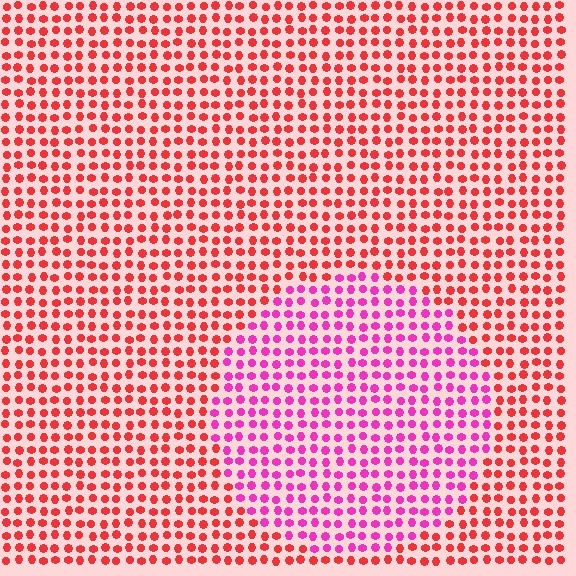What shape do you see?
I see a circle.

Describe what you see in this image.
The image is filled with small red elements in a uniform arrangement. A circle-shaped region is visible where the elements are tinted to a slightly different hue, forming a subtle color boundary.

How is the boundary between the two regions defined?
The boundary is defined purely by a slight shift in hue (about 42 degrees). Spacing, size, and orientation are identical on both sides.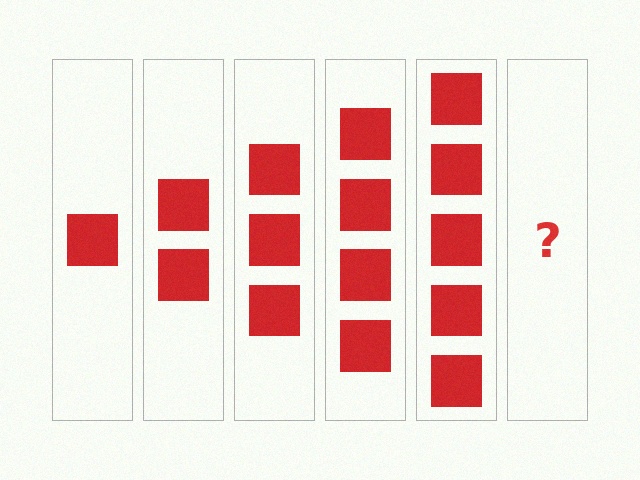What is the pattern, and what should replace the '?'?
The pattern is that each step adds one more square. The '?' should be 6 squares.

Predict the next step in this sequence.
The next step is 6 squares.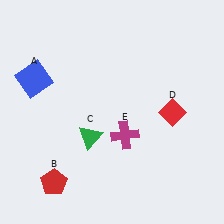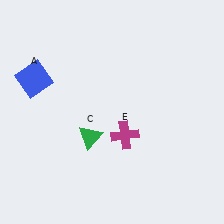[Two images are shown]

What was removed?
The red pentagon (B), the red diamond (D) were removed in Image 2.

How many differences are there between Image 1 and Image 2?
There are 2 differences between the two images.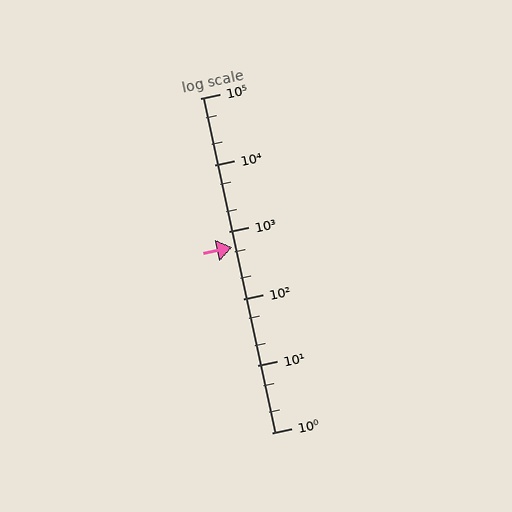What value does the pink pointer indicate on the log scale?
The pointer indicates approximately 590.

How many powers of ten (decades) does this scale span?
The scale spans 5 decades, from 1 to 100000.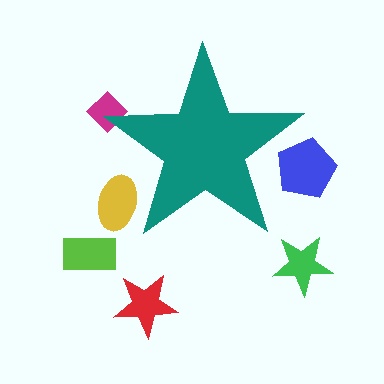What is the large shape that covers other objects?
A teal star.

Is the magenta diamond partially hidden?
Yes, the magenta diamond is partially hidden behind the teal star.